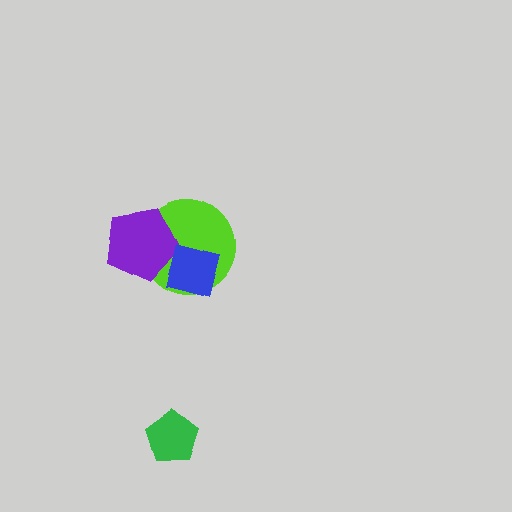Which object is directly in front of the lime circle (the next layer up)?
The purple pentagon is directly in front of the lime circle.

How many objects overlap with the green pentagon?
0 objects overlap with the green pentagon.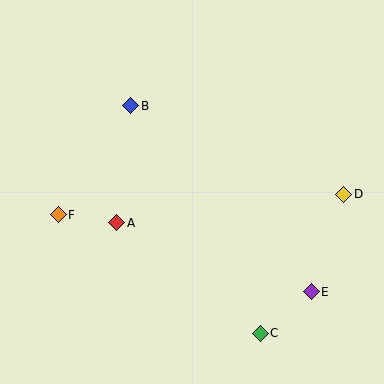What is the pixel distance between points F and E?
The distance between F and E is 264 pixels.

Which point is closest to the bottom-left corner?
Point F is closest to the bottom-left corner.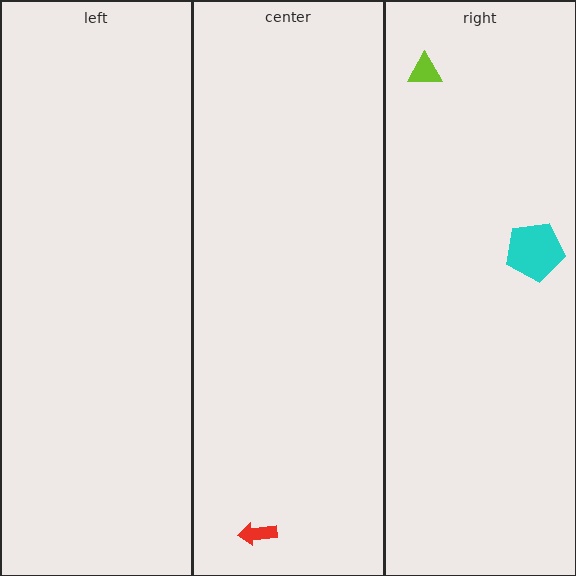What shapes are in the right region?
The cyan pentagon, the lime triangle.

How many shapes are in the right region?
2.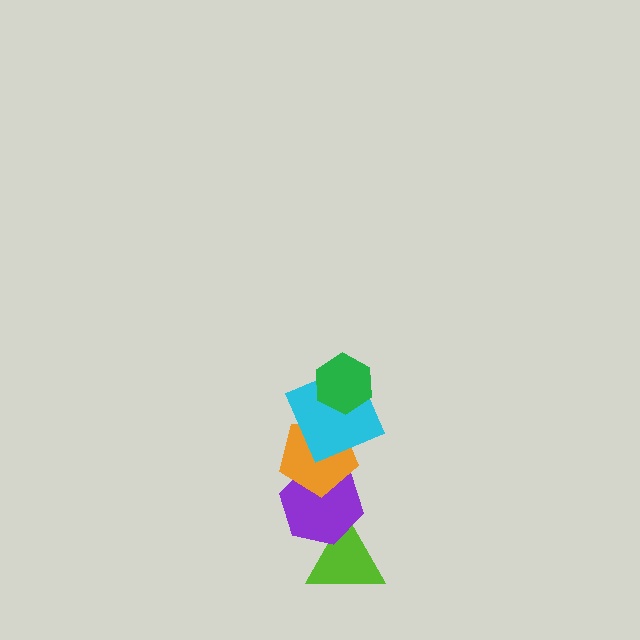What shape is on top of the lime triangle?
The purple hexagon is on top of the lime triangle.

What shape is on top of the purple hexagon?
The orange pentagon is on top of the purple hexagon.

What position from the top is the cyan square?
The cyan square is 2nd from the top.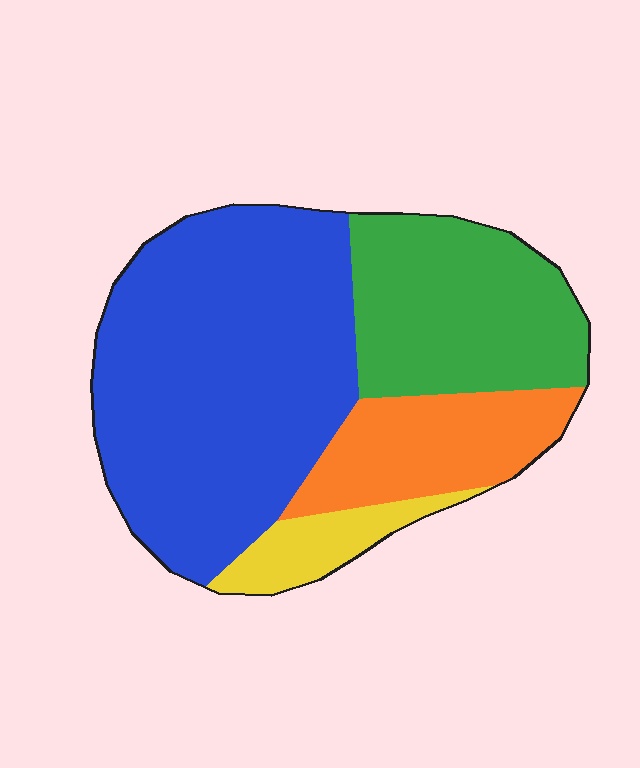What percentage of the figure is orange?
Orange covers 16% of the figure.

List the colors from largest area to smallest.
From largest to smallest: blue, green, orange, yellow.